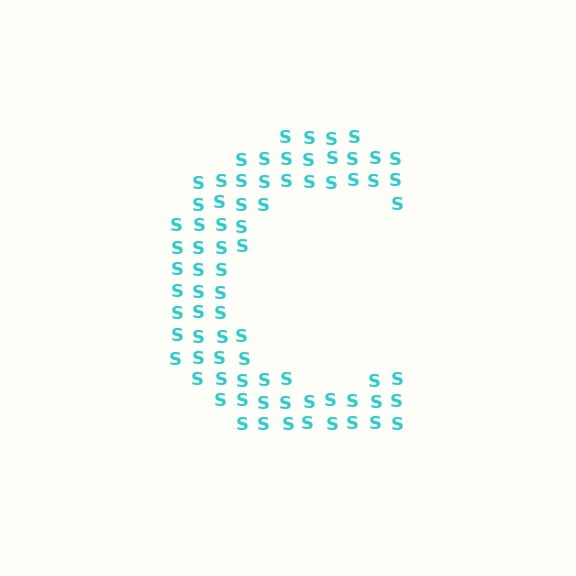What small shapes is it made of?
It is made of small letter S's.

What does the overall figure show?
The overall figure shows the letter C.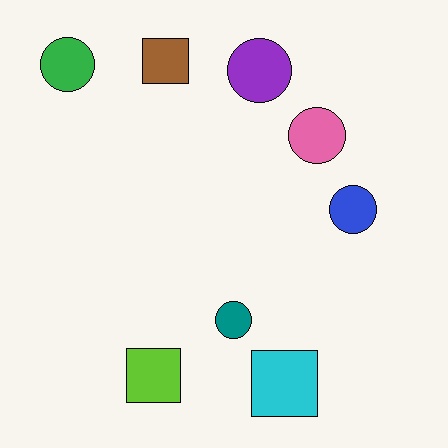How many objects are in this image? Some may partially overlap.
There are 8 objects.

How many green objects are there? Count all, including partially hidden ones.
There is 1 green object.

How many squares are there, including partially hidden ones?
There are 3 squares.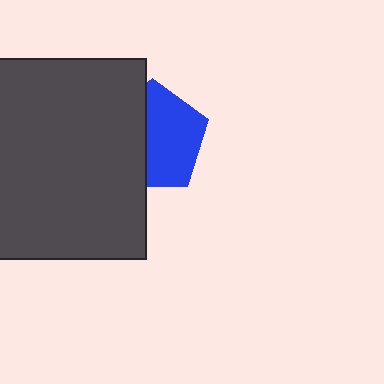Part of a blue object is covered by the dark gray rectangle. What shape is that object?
It is a pentagon.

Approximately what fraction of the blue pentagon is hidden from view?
Roughly 44% of the blue pentagon is hidden behind the dark gray rectangle.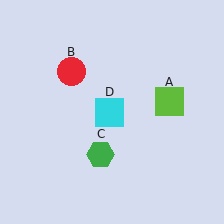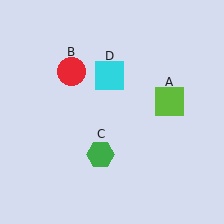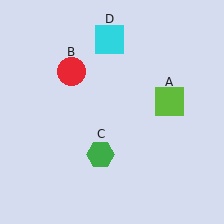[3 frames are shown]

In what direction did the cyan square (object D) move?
The cyan square (object D) moved up.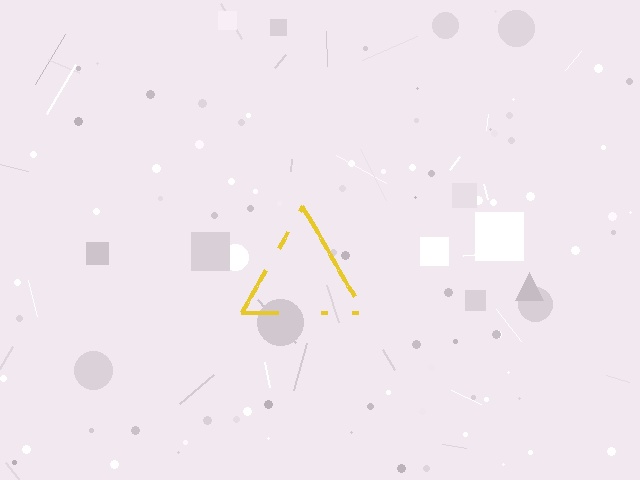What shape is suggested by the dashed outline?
The dashed outline suggests a triangle.